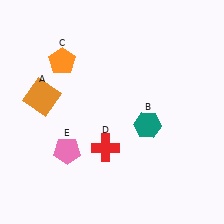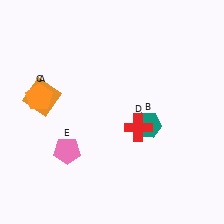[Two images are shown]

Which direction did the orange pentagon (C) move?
The orange pentagon (C) moved down.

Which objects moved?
The objects that moved are: the orange pentagon (C), the red cross (D).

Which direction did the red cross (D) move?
The red cross (D) moved right.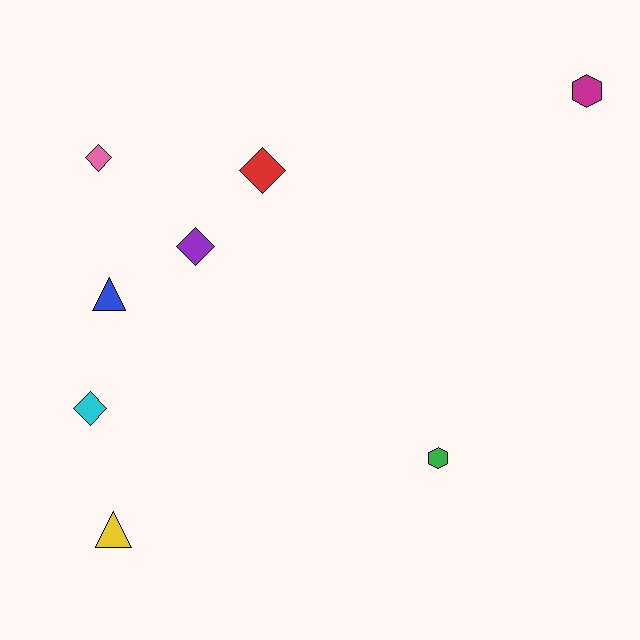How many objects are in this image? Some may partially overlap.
There are 8 objects.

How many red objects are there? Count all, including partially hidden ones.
There is 1 red object.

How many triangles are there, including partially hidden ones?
There are 2 triangles.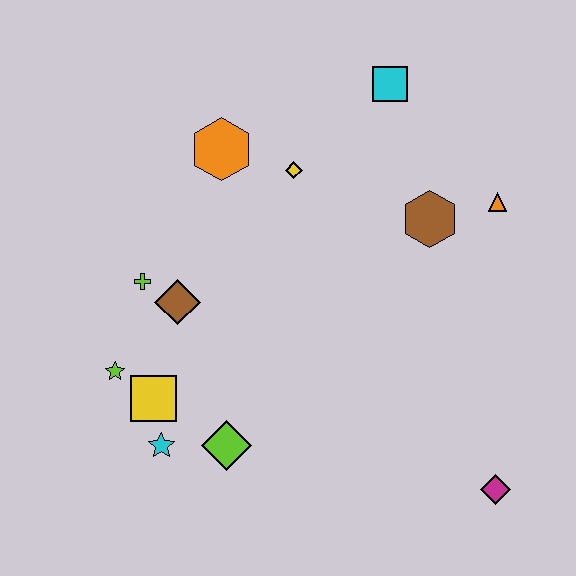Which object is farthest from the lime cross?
The magenta diamond is farthest from the lime cross.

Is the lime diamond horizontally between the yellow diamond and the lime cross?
Yes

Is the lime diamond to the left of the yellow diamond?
Yes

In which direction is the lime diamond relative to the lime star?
The lime diamond is to the right of the lime star.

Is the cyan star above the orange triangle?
No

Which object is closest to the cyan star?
The yellow square is closest to the cyan star.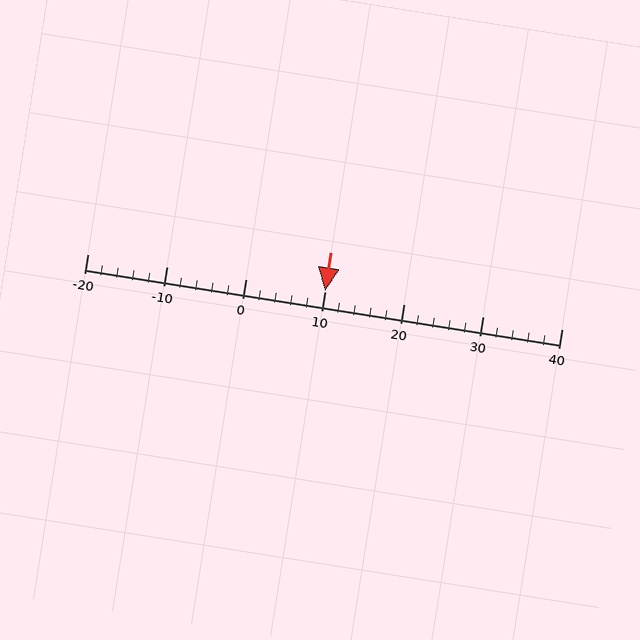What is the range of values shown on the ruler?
The ruler shows values from -20 to 40.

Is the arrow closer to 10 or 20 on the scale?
The arrow is closer to 10.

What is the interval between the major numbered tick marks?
The major tick marks are spaced 10 units apart.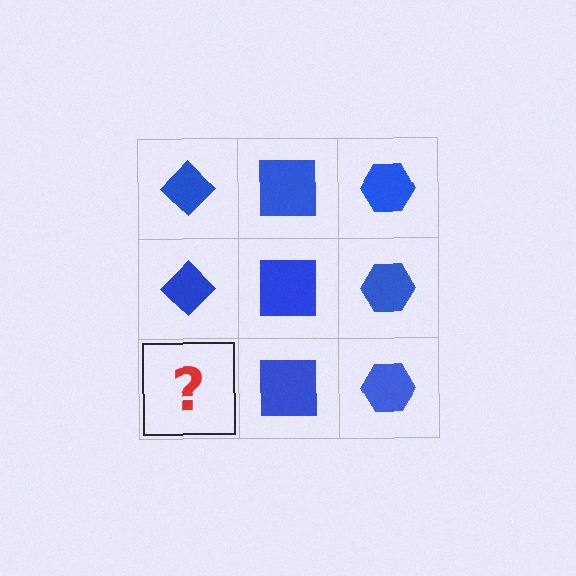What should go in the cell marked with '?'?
The missing cell should contain a blue diamond.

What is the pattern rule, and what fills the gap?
The rule is that each column has a consistent shape. The gap should be filled with a blue diamond.